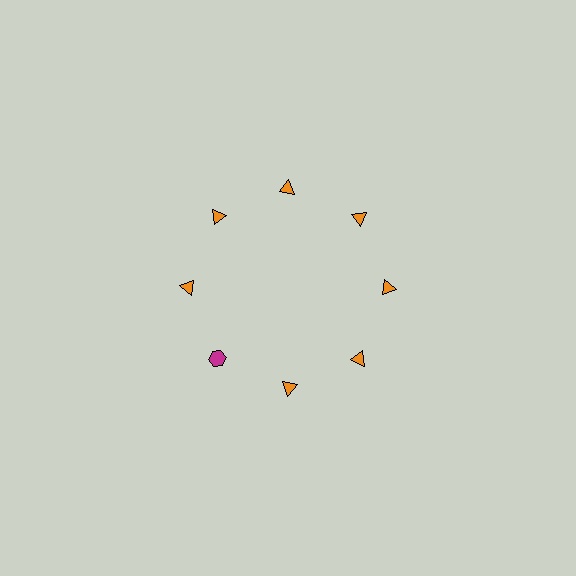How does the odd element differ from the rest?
It differs in both color (magenta instead of orange) and shape (hexagon instead of triangle).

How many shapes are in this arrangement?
There are 8 shapes arranged in a ring pattern.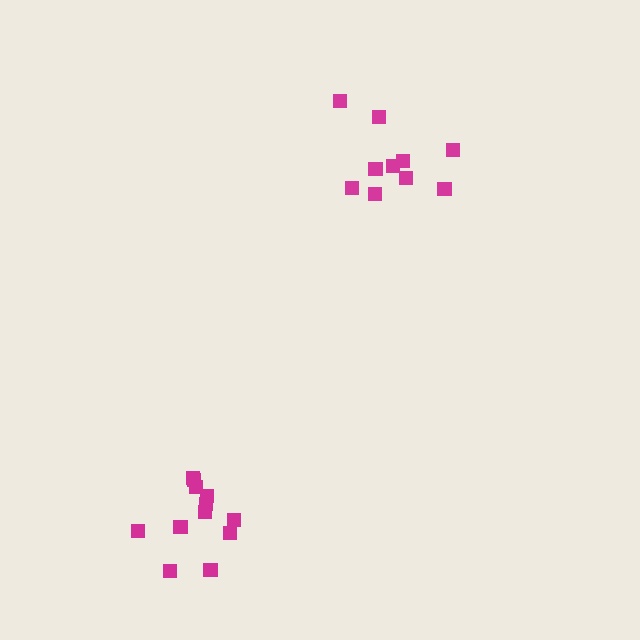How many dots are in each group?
Group 1: 12 dots, Group 2: 10 dots (22 total).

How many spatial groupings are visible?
There are 2 spatial groupings.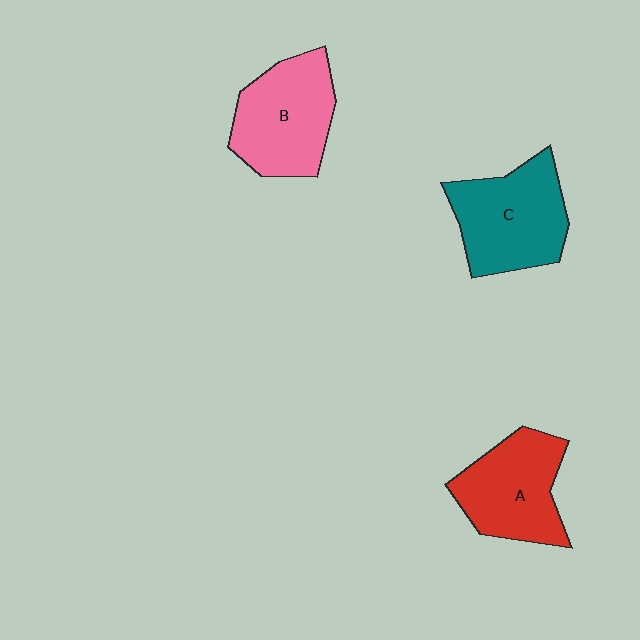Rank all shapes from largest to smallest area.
From largest to smallest: C (teal), B (pink), A (red).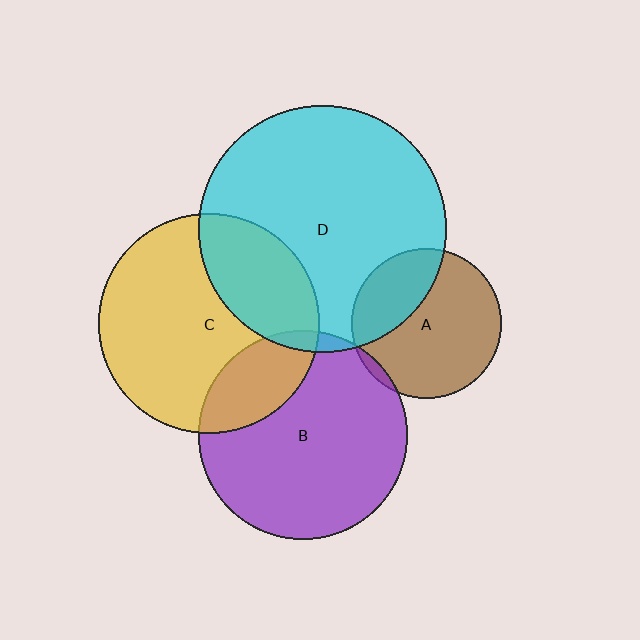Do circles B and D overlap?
Yes.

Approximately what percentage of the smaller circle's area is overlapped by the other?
Approximately 5%.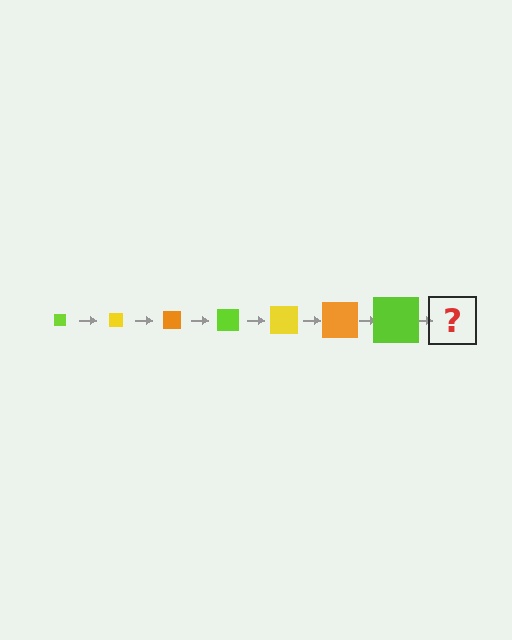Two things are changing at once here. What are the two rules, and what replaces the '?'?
The two rules are that the square grows larger each step and the color cycles through lime, yellow, and orange. The '?' should be a yellow square, larger than the previous one.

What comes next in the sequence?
The next element should be a yellow square, larger than the previous one.